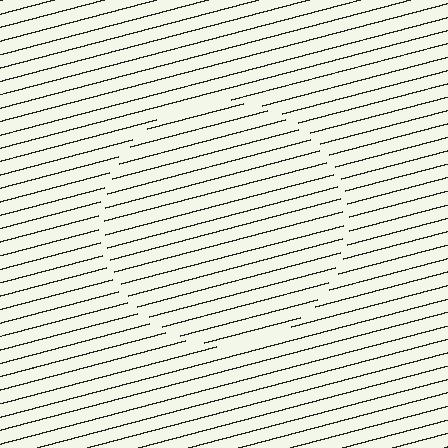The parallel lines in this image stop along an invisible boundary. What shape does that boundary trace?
An illusory circle. The interior of the shape contains the same grating, shifted by half a period — the contour is defined by the phase discontinuity where line-ends from the inner and outer gratings abut.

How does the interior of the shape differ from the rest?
The interior of the shape contains the same grating, shifted by half a period — the contour is defined by the phase discontinuity where line-ends from the inner and outer gratings abut.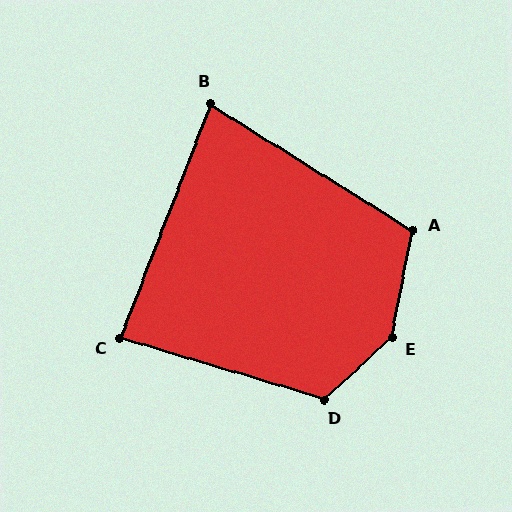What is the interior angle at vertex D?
Approximately 121 degrees (obtuse).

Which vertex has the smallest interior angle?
B, at approximately 79 degrees.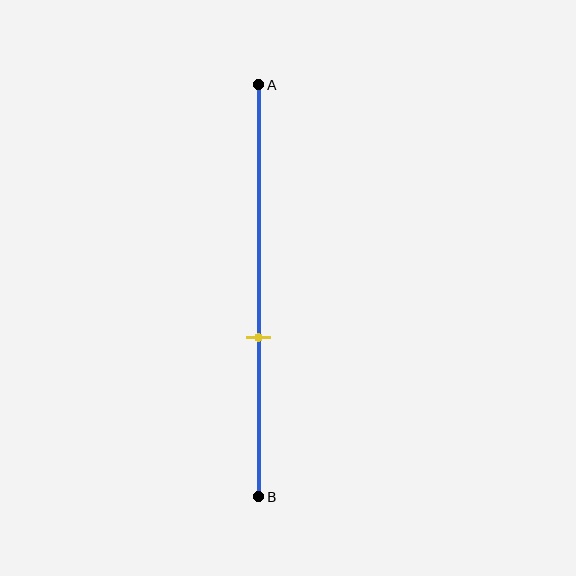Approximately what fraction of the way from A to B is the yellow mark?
The yellow mark is approximately 60% of the way from A to B.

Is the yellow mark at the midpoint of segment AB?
No, the mark is at about 60% from A, not at the 50% midpoint.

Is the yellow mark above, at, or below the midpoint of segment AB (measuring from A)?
The yellow mark is below the midpoint of segment AB.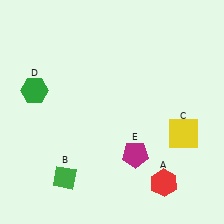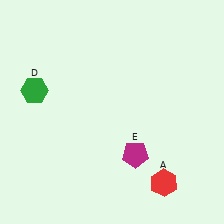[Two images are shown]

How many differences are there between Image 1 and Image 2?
There are 2 differences between the two images.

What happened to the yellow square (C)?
The yellow square (C) was removed in Image 2. It was in the bottom-right area of Image 1.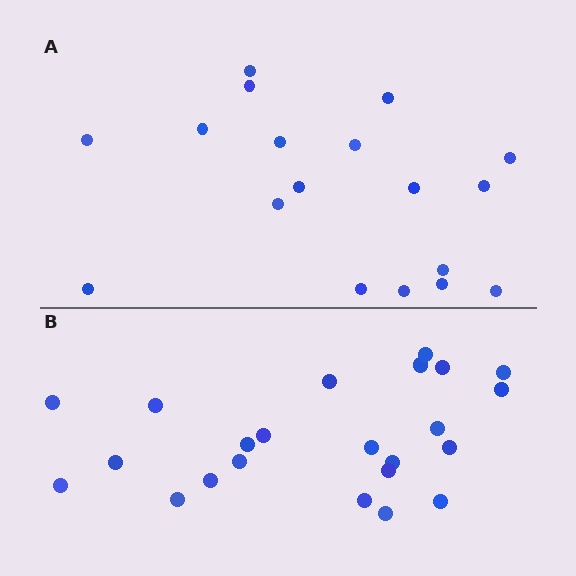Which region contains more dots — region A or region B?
Region B (the bottom region) has more dots.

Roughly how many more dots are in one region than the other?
Region B has about 5 more dots than region A.